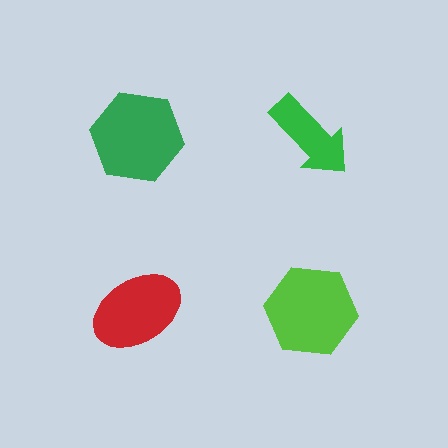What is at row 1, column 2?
A green arrow.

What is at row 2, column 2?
A lime hexagon.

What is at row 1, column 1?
A green hexagon.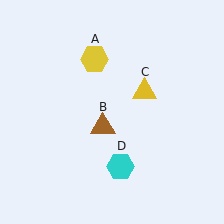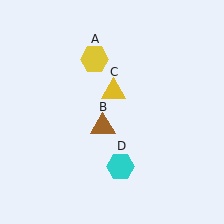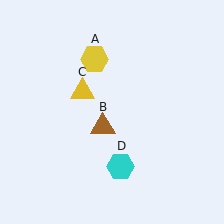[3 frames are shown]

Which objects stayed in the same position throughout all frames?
Yellow hexagon (object A) and brown triangle (object B) and cyan hexagon (object D) remained stationary.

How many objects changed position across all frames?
1 object changed position: yellow triangle (object C).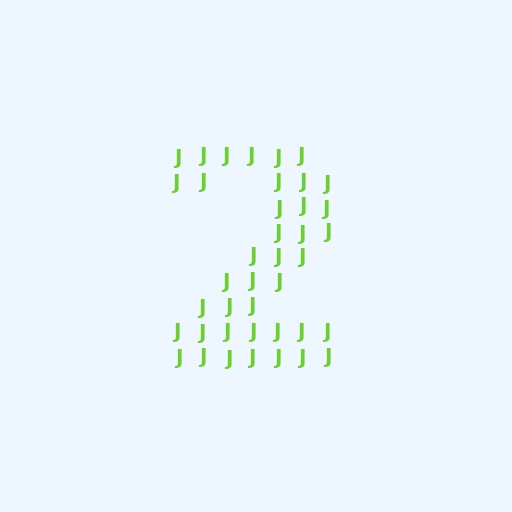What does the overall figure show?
The overall figure shows the digit 2.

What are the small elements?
The small elements are letter J's.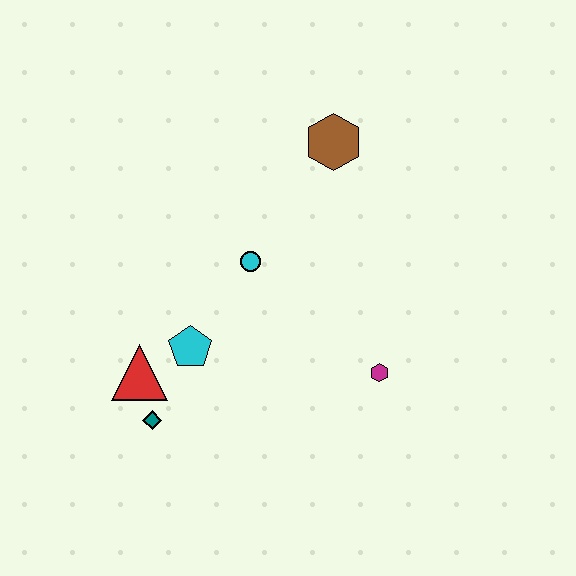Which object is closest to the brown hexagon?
The cyan circle is closest to the brown hexagon.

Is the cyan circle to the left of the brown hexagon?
Yes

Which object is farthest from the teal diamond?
The brown hexagon is farthest from the teal diamond.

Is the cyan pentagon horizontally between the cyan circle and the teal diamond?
Yes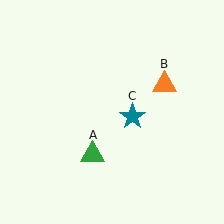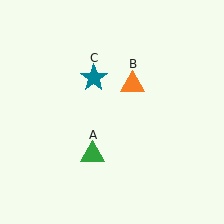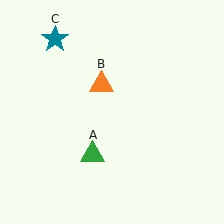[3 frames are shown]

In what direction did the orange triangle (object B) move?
The orange triangle (object B) moved left.